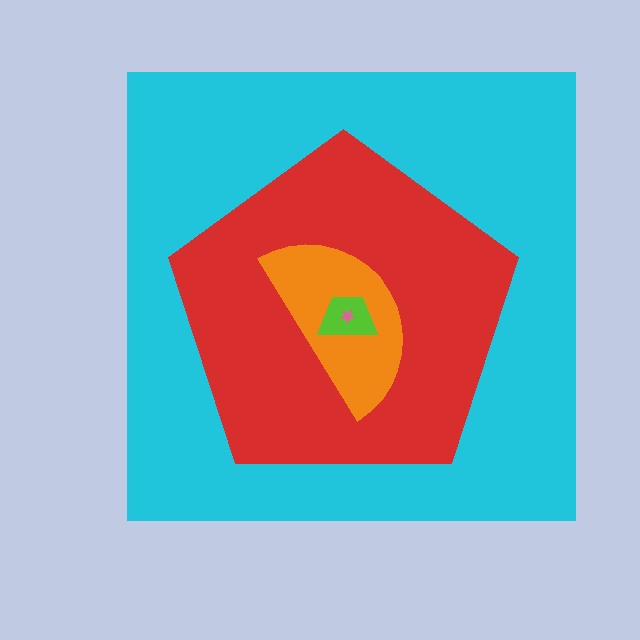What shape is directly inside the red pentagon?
The orange semicircle.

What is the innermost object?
The pink star.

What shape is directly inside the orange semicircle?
The lime trapezoid.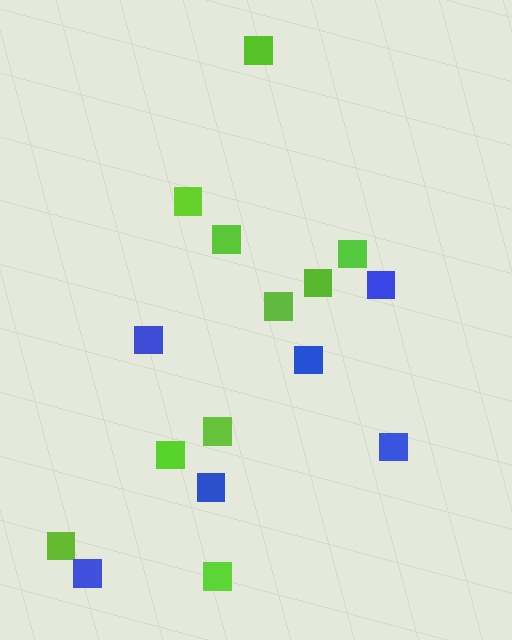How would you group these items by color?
There are 2 groups: one group of lime squares (10) and one group of blue squares (6).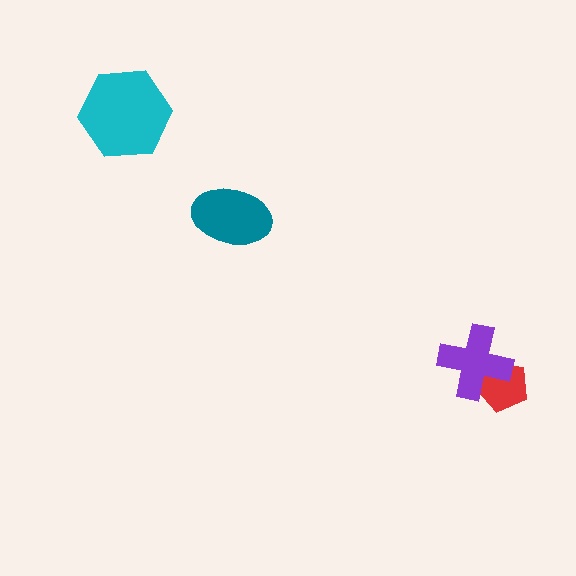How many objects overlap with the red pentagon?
1 object overlaps with the red pentagon.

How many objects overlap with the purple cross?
1 object overlaps with the purple cross.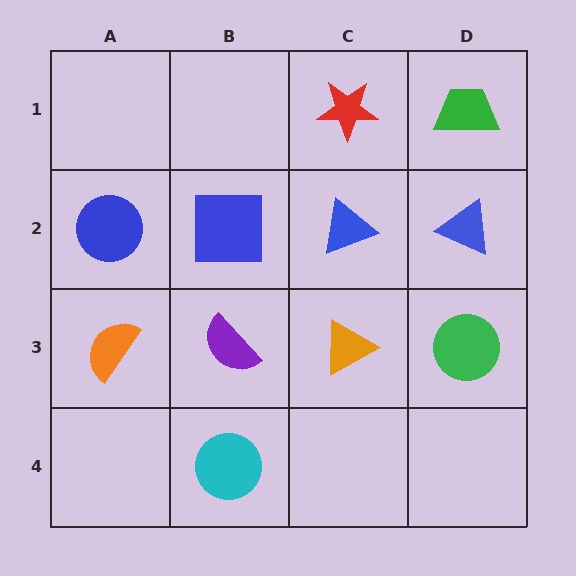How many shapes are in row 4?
1 shape.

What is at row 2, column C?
A blue triangle.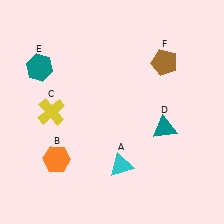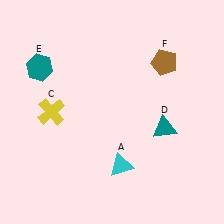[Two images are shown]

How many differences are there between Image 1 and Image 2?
There is 1 difference between the two images.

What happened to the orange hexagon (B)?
The orange hexagon (B) was removed in Image 2. It was in the bottom-left area of Image 1.